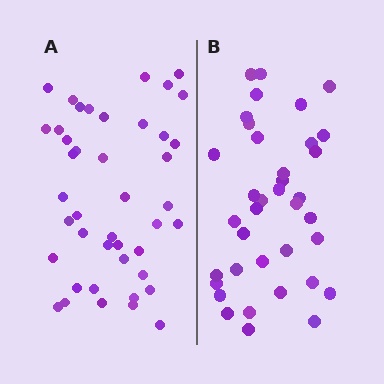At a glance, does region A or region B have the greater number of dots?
Region A (the left region) has more dots.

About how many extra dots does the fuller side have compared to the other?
Region A has about 6 more dots than region B.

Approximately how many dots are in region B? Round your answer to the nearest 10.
About 40 dots. (The exact count is 37, which rounds to 40.)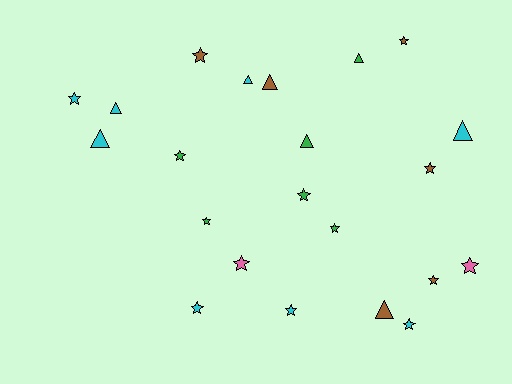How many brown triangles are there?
There are 2 brown triangles.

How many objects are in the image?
There are 22 objects.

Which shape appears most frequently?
Star, with 14 objects.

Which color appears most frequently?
Cyan, with 8 objects.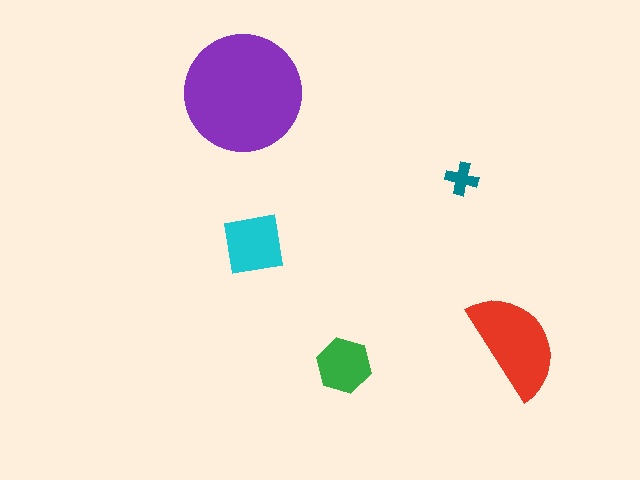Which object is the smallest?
The teal cross.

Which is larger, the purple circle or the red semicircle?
The purple circle.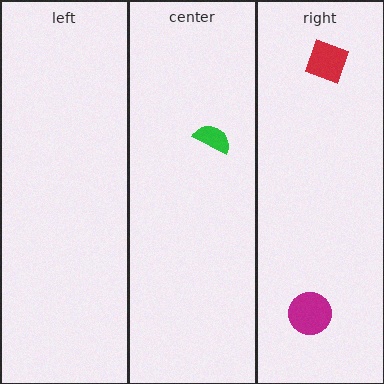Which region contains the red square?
The right region.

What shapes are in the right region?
The magenta circle, the red square.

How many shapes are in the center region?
1.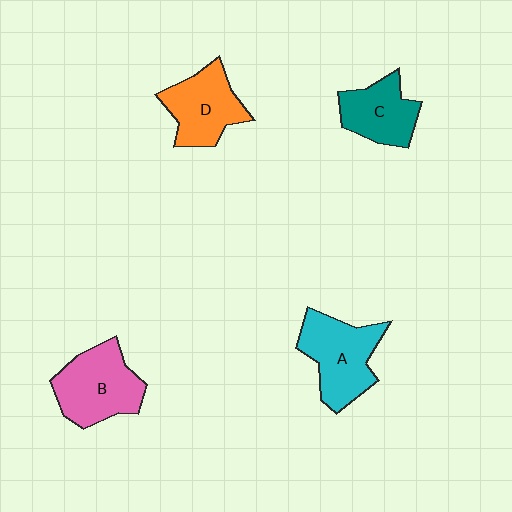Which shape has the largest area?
Shape A (cyan).